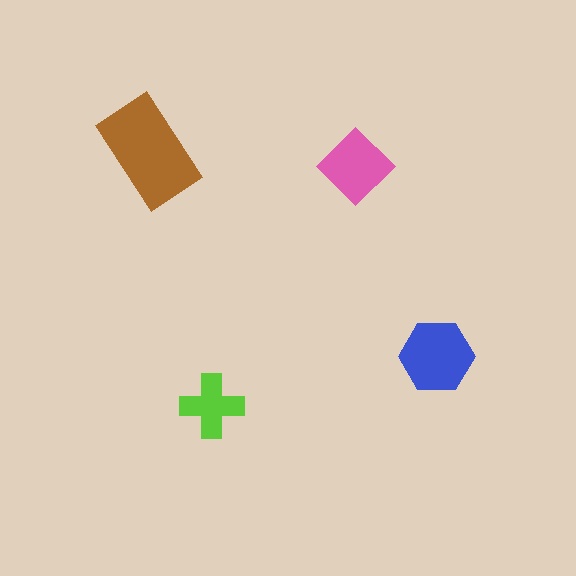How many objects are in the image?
There are 4 objects in the image.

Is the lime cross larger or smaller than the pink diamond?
Smaller.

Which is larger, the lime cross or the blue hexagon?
The blue hexagon.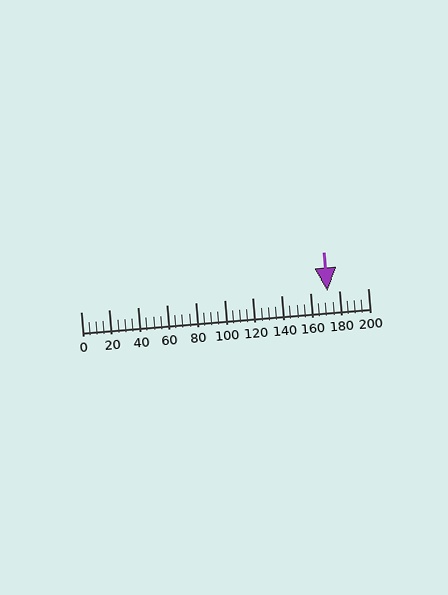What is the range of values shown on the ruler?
The ruler shows values from 0 to 200.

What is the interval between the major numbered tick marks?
The major tick marks are spaced 20 units apart.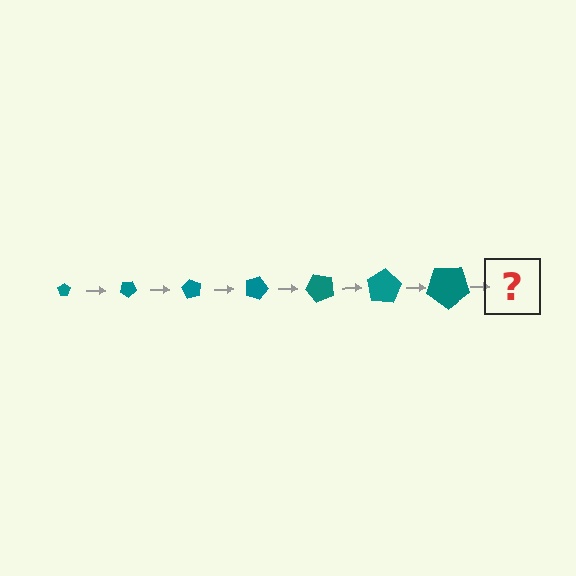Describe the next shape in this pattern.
It should be a pentagon, larger than the previous one and rotated 210 degrees from the start.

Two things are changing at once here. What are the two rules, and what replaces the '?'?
The two rules are that the pentagon grows larger each step and it rotates 30 degrees each step. The '?' should be a pentagon, larger than the previous one and rotated 210 degrees from the start.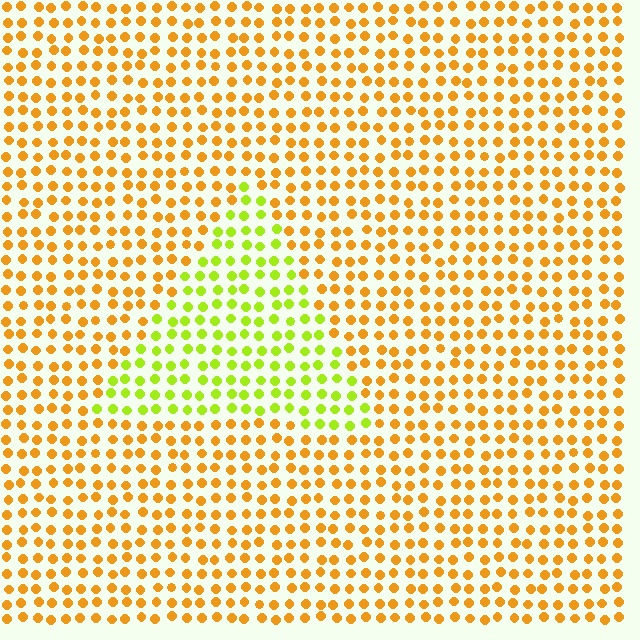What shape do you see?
I see a triangle.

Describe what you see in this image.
The image is filled with small orange elements in a uniform arrangement. A triangle-shaped region is visible where the elements are tinted to a slightly different hue, forming a subtle color boundary.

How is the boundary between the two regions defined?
The boundary is defined purely by a slight shift in hue (about 46 degrees). Spacing, size, and orientation are identical on both sides.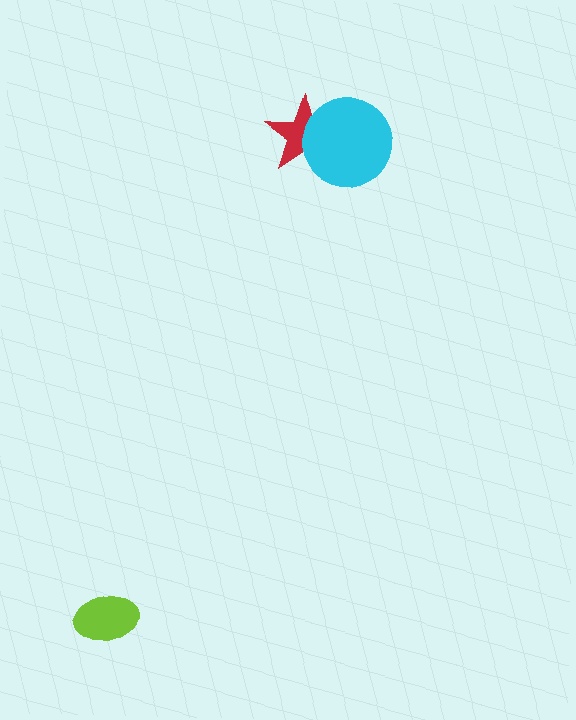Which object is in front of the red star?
The cyan circle is in front of the red star.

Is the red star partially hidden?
Yes, it is partially covered by another shape.